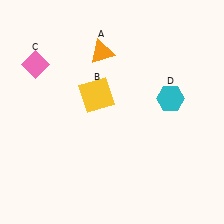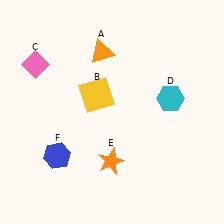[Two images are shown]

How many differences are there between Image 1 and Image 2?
There are 2 differences between the two images.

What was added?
An orange star (E), a blue hexagon (F) were added in Image 2.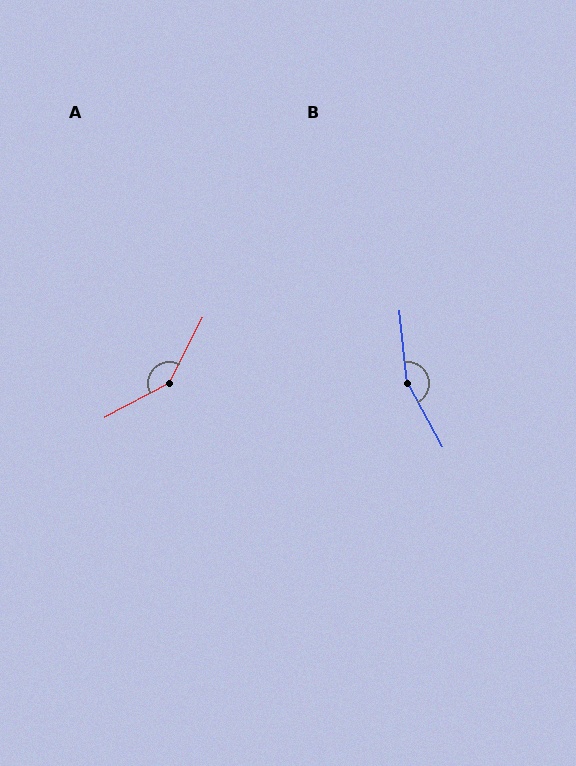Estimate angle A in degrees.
Approximately 146 degrees.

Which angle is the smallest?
A, at approximately 146 degrees.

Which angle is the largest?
B, at approximately 158 degrees.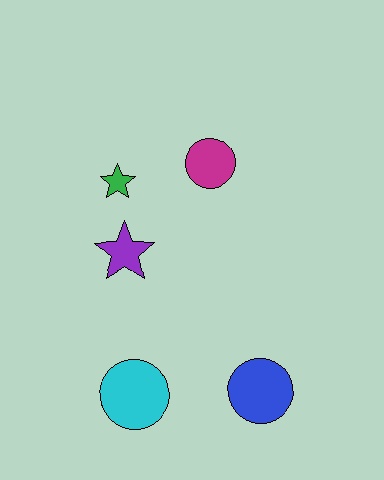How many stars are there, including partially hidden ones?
There are 2 stars.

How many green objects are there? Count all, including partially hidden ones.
There is 1 green object.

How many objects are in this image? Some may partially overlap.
There are 5 objects.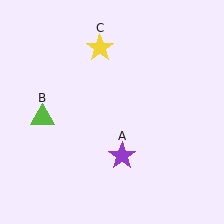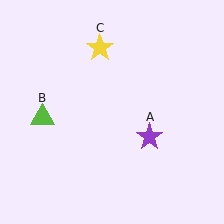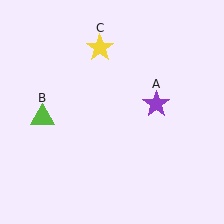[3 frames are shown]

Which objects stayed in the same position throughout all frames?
Lime triangle (object B) and yellow star (object C) remained stationary.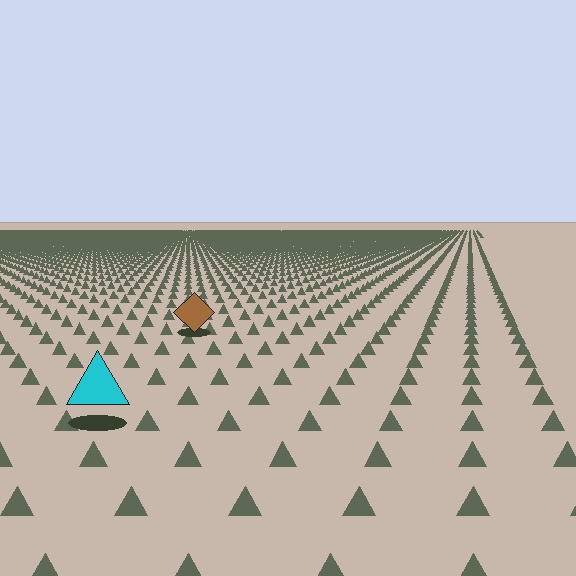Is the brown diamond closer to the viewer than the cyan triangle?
No. The cyan triangle is closer — you can tell from the texture gradient: the ground texture is coarser near it.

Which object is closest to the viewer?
The cyan triangle is closest. The texture marks near it are larger and more spread out.